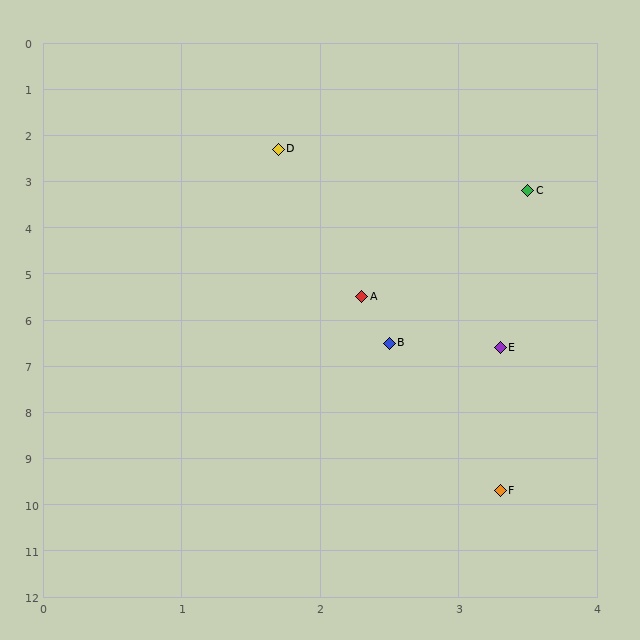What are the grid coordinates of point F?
Point F is at approximately (3.3, 9.7).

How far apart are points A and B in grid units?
Points A and B are about 1.0 grid units apart.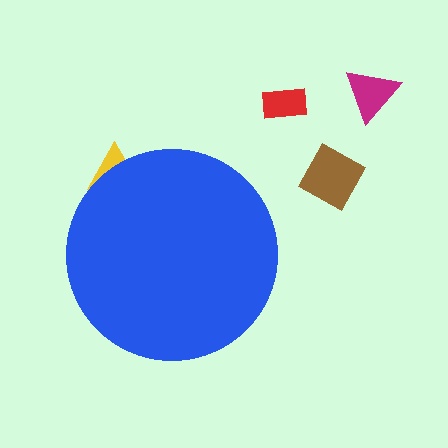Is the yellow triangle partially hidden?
Yes, the yellow triangle is partially hidden behind the blue circle.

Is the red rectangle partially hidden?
No, the red rectangle is fully visible.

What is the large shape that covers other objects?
A blue circle.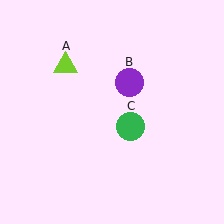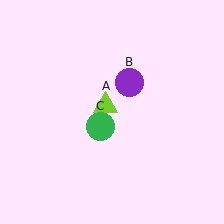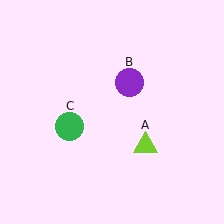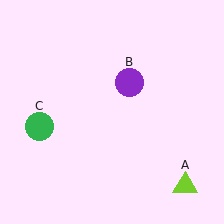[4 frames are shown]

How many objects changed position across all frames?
2 objects changed position: lime triangle (object A), green circle (object C).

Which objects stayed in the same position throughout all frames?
Purple circle (object B) remained stationary.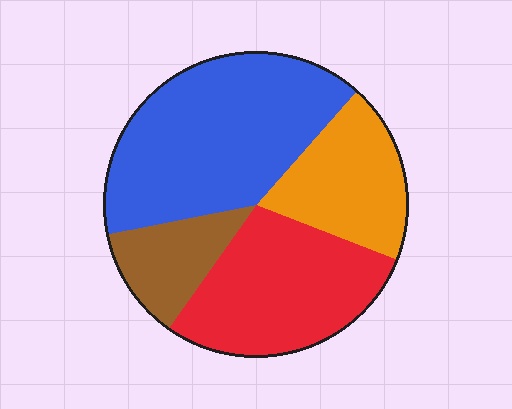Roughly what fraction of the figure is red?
Red takes up about one quarter (1/4) of the figure.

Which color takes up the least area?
Brown, at roughly 10%.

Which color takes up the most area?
Blue, at roughly 40%.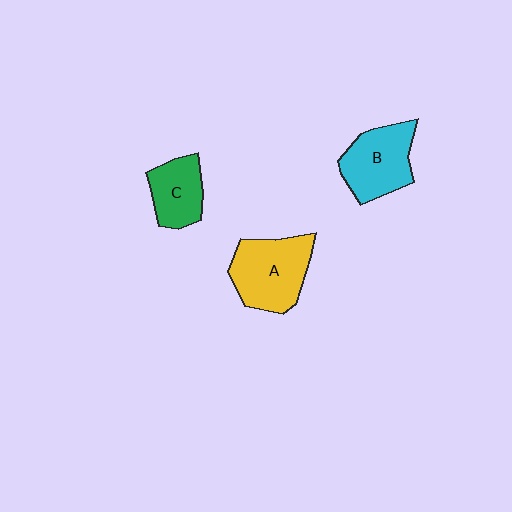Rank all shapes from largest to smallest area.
From largest to smallest: A (yellow), B (cyan), C (green).